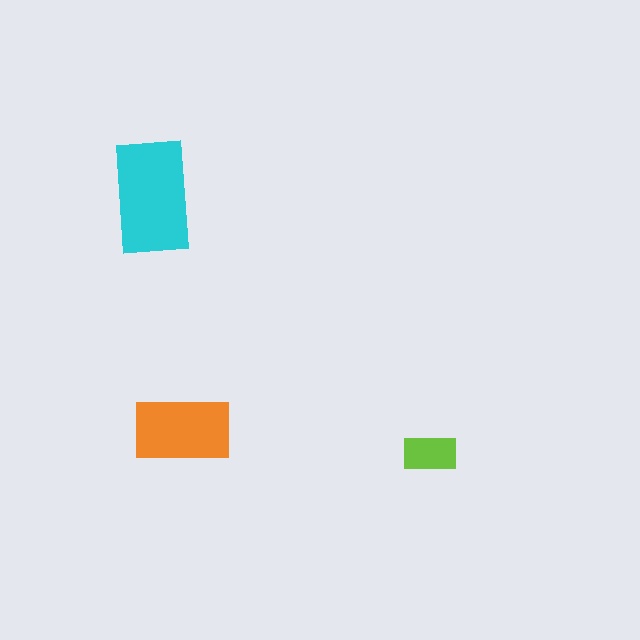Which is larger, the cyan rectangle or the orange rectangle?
The cyan one.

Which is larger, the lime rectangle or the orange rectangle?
The orange one.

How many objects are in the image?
There are 3 objects in the image.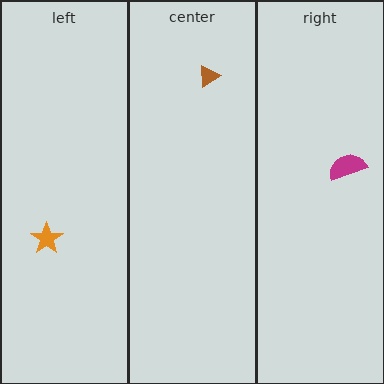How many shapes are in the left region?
1.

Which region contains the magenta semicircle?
The right region.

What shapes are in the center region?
The brown triangle.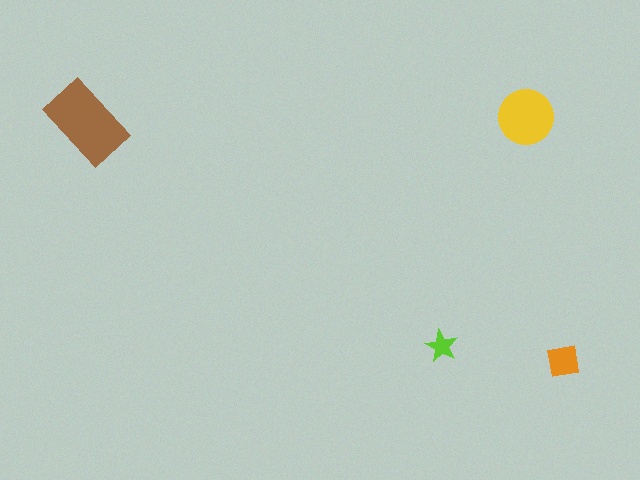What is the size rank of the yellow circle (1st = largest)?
2nd.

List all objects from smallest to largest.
The lime star, the orange square, the yellow circle, the brown rectangle.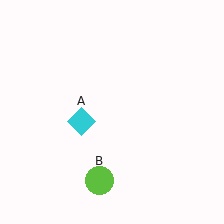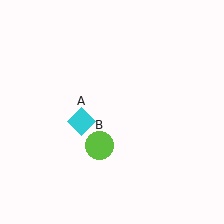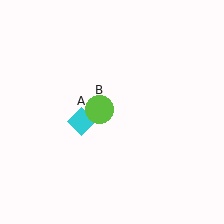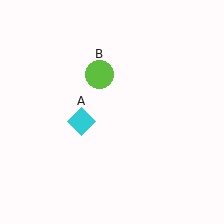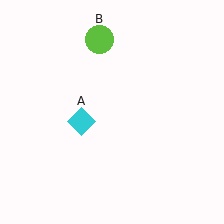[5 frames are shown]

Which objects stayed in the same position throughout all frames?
Cyan diamond (object A) remained stationary.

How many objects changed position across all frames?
1 object changed position: lime circle (object B).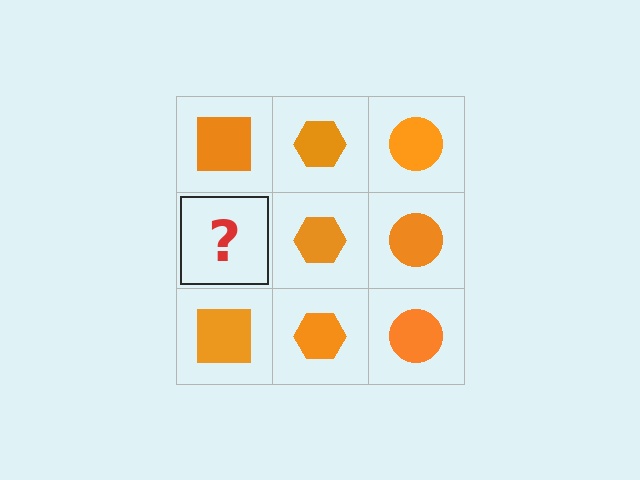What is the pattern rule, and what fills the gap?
The rule is that each column has a consistent shape. The gap should be filled with an orange square.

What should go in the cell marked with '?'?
The missing cell should contain an orange square.